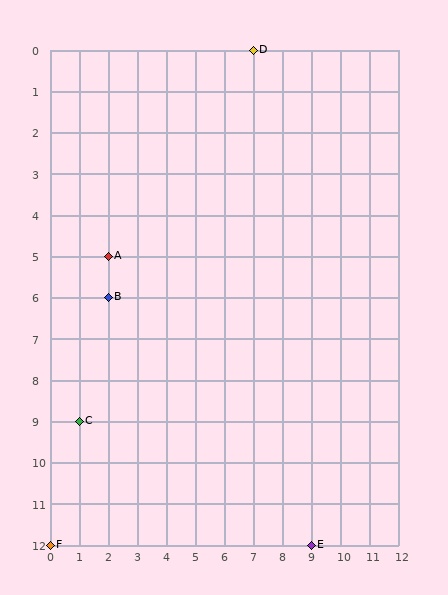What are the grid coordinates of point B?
Point B is at grid coordinates (2, 6).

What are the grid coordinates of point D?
Point D is at grid coordinates (7, 0).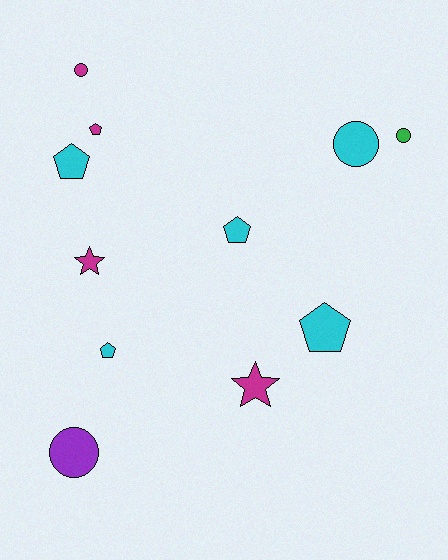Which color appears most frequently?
Cyan, with 5 objects.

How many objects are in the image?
There are 11 objects.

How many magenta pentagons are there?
There is 1 magenta pentagon.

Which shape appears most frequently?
Pentagon, with 5 objects.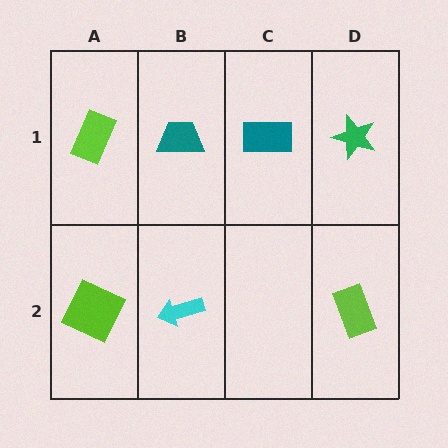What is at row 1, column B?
A teal trapezoid.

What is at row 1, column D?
A green star.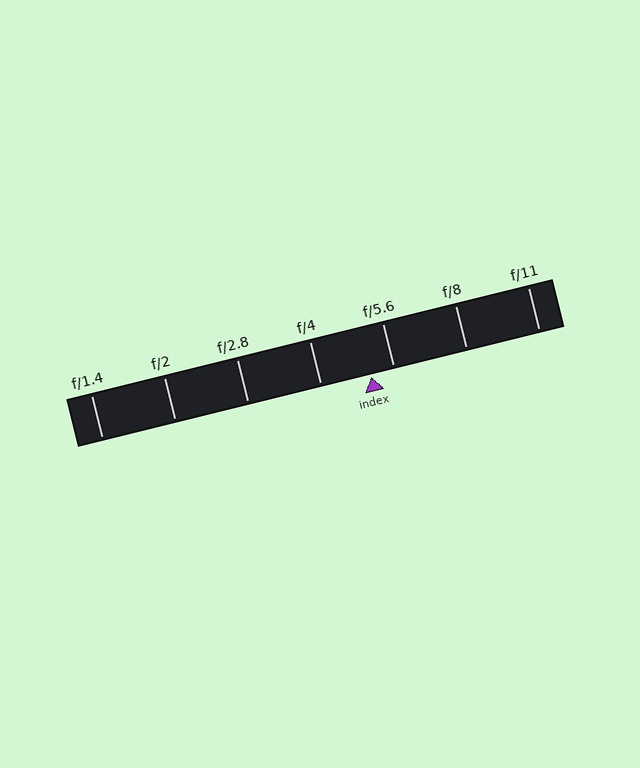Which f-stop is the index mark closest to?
The index mark is closest to f/5.6.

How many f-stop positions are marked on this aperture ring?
There are 7 f-stop positions marked.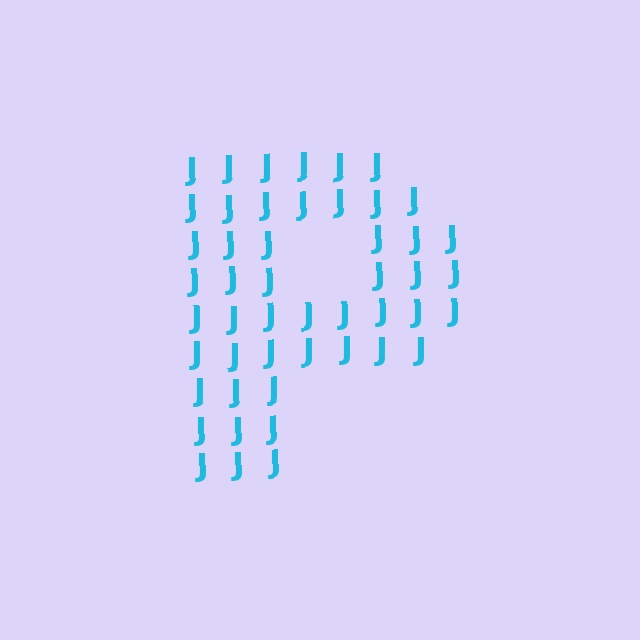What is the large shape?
The large shape is the letter P.